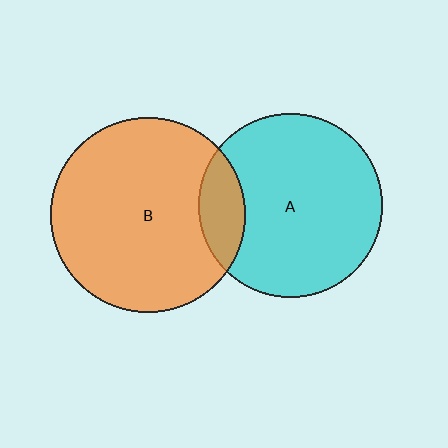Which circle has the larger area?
Circle B (orange).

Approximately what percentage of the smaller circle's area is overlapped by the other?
Approximately 15%.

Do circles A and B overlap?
Yes.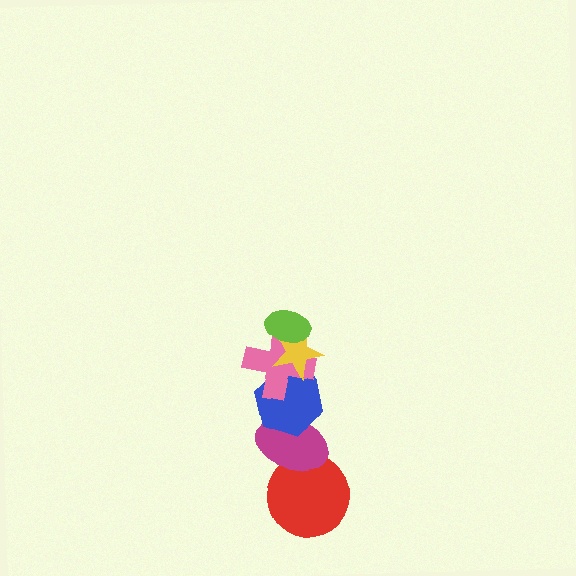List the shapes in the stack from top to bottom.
From top to bottom: the lime ellipse, the yellow star, the pink cross, the blue hexagon, the magenta ellipse, the red circle.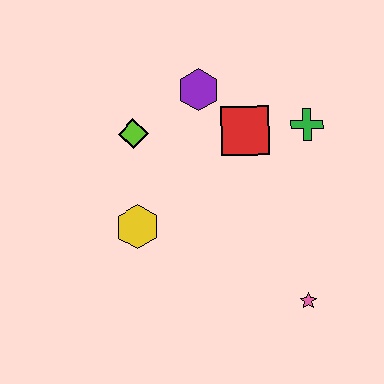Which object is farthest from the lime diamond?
The pink star is farthest from the lime diamond.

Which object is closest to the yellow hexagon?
The lime diamond is closest to the yellow hexagon.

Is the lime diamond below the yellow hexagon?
No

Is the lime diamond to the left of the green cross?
Yes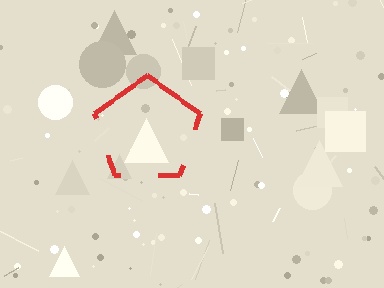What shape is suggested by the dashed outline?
The dashed outline suggests a pentagon.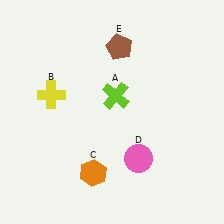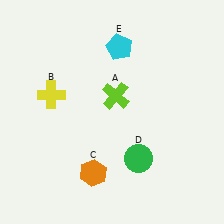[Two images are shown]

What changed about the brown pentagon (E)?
In Image 1, E is brown. In Image 2, it changed to cyan.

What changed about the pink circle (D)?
In Image 1, D is pink. In Image 2, it changed to green.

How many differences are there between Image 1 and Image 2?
There are 2 differences between the two images.